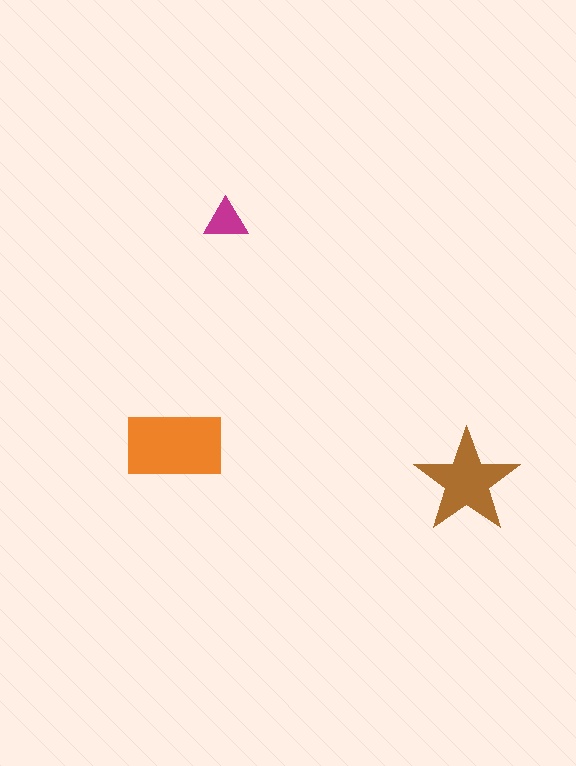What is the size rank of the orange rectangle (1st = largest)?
1st.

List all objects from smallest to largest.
The magenta triangle, the brown star, the orange rectangle.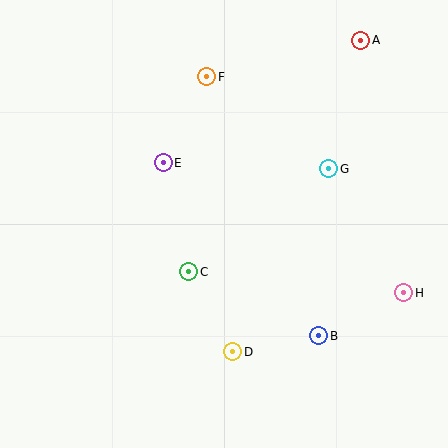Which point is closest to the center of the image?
Point C at (189, 272) is closest to the center.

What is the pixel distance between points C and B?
The distance between C and B is 145 pixels.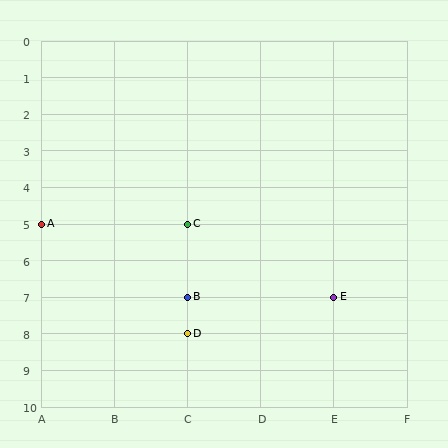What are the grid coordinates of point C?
Point C is at grid coordinates (C, 5).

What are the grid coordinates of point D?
Point D is at grid coordinates (C, 8).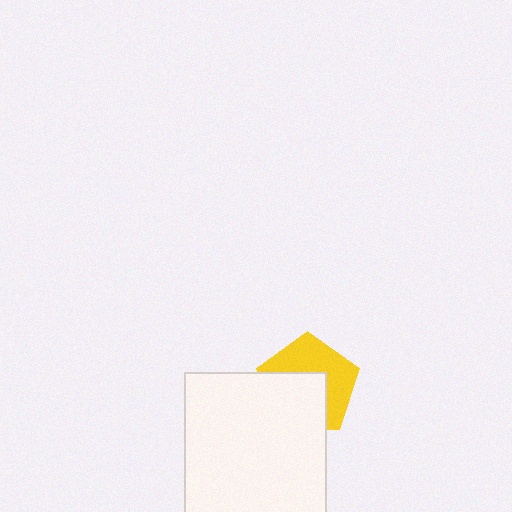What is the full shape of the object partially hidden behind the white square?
The partially hidden object is a yellow pentagon.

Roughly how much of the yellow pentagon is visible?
About half of it is visible (roughly 50%).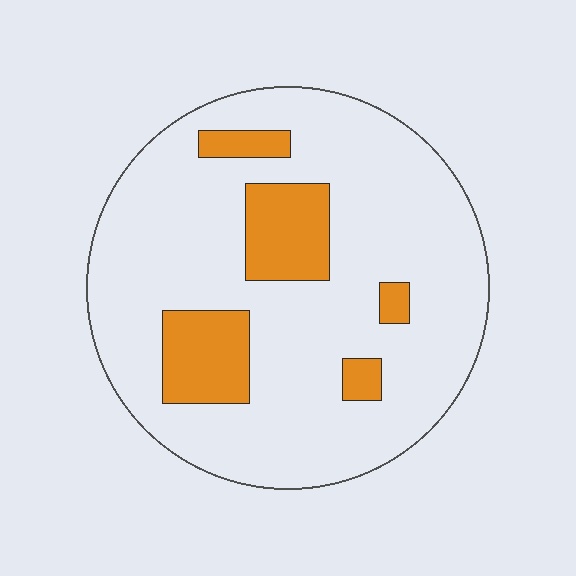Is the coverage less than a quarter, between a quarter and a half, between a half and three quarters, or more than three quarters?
Less than a quarter.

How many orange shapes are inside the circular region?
5.